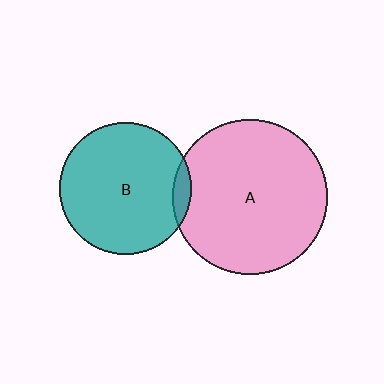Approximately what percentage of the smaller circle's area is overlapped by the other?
Approximately 5%.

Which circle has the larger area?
Circle A (pink).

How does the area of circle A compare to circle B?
Approximately 1.4 times.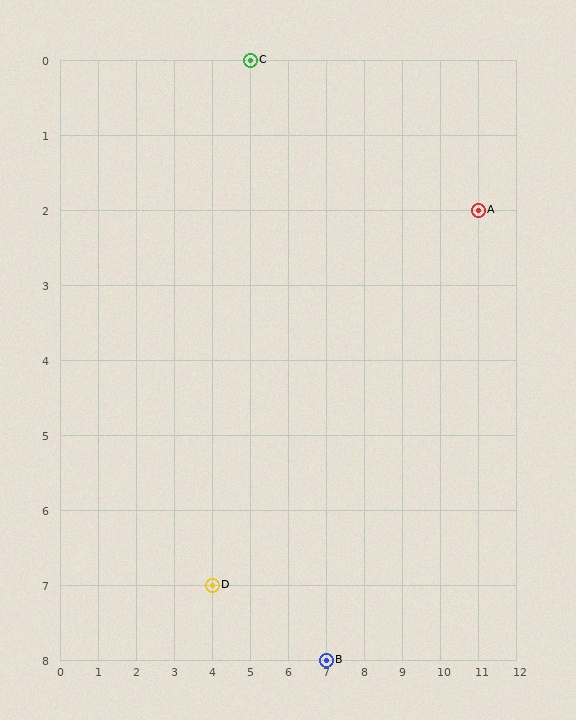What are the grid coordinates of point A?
Point A is at grid coordinates (11, 2).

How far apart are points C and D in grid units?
Points C and D are 1 column and 7 rows apart (about 7.1 grid units diagonally).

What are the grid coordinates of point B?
Point B is at grid coordinates (7, 8).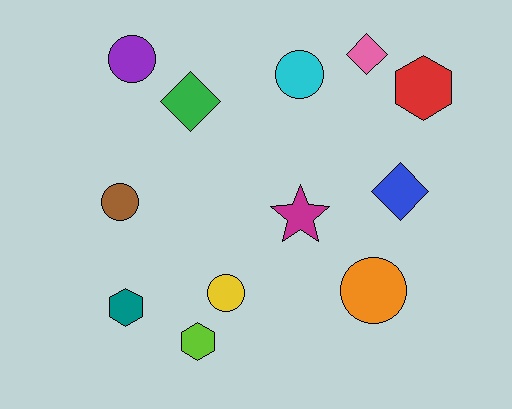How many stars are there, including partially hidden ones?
There is 1 star.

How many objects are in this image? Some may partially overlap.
There are 12 objects.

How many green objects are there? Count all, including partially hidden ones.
There is 1 green object.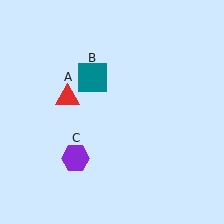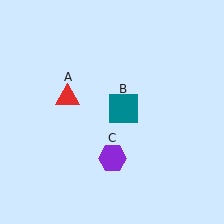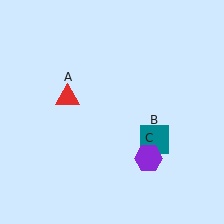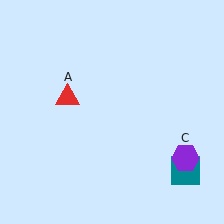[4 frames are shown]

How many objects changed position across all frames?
2 objects changed position: teal square (object B), purple hexagon (object C).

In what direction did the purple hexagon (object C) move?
The purple hexagon (object C) moved right.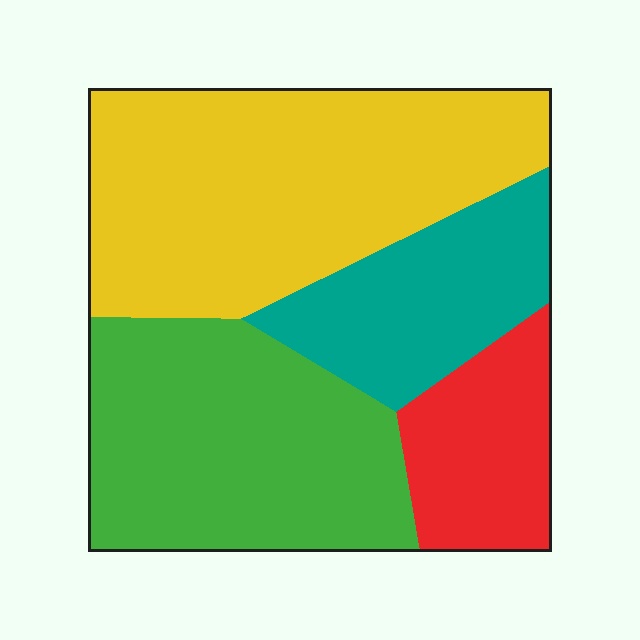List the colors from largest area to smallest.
From largest to smallest: yellow, green, teal, red.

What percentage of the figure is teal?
Teal takes up about one sixth (1/6) of the figure.